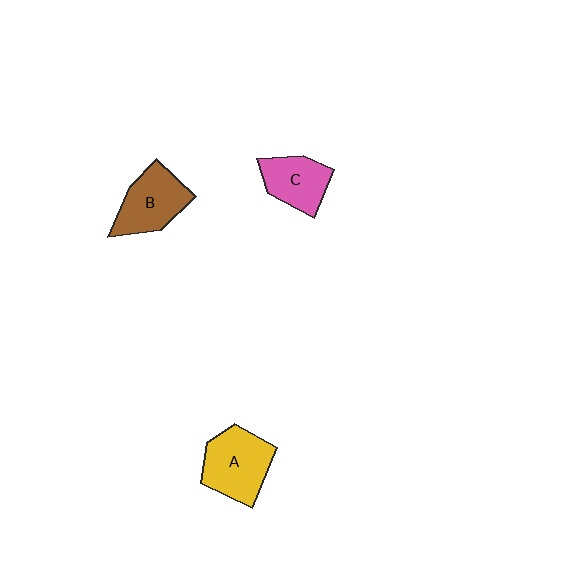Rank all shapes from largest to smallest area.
From largest to smallest: A (yellow), B (brown), C (pink).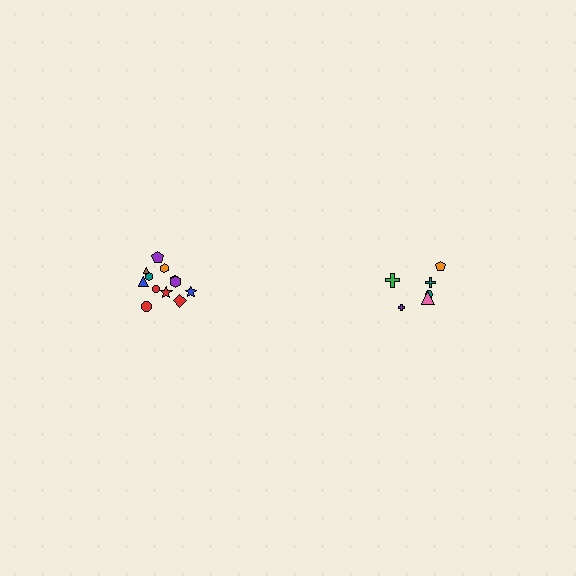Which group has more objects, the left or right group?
The left group.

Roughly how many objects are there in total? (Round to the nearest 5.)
Roughly 20 objects in total.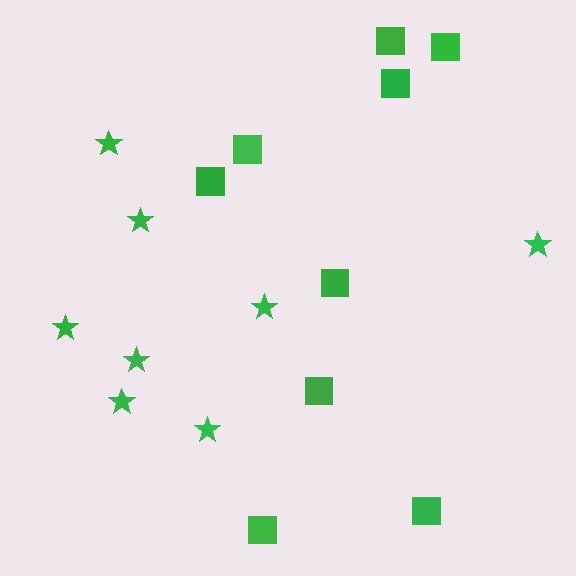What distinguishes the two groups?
There are 2 groups: one group of squares (9) and one group of stars (8).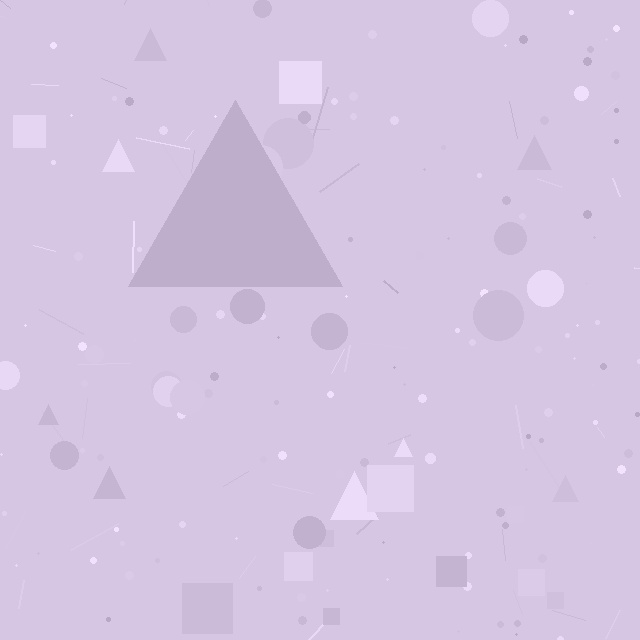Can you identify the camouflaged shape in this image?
The camouflaged shape is a triangle.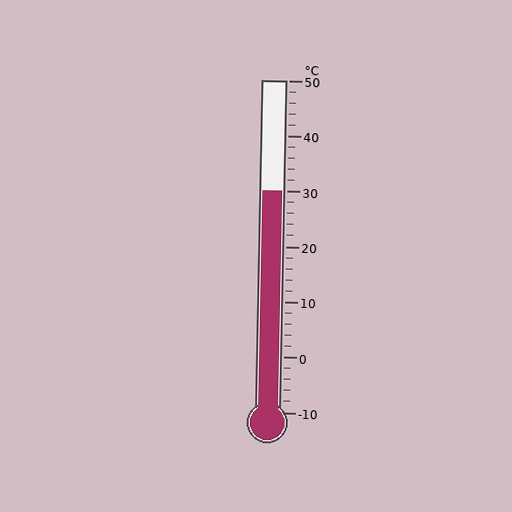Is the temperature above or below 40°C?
The temperature is below 40°C.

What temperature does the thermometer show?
The thermometer shows approximately 30°C.